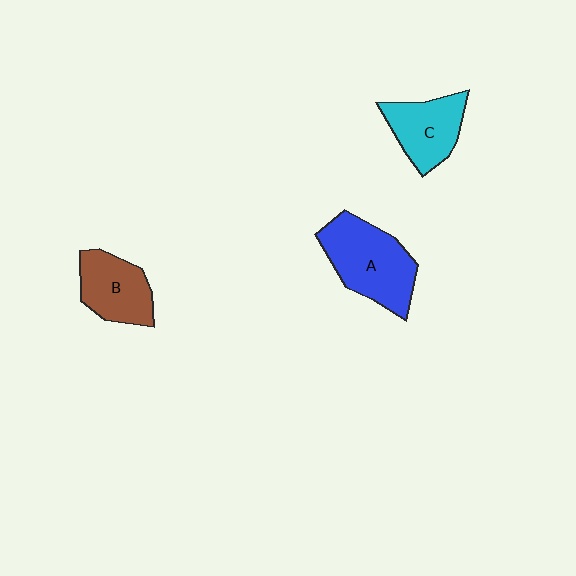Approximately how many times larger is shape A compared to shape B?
Approximately 1.4 times.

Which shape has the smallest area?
Shape B (brown).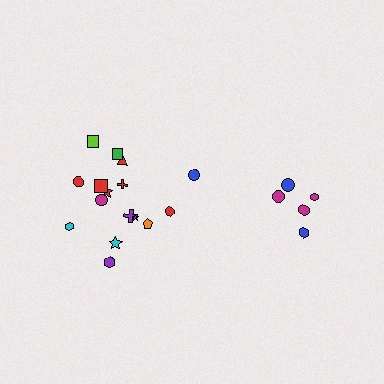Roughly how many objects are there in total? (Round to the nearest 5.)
Roughly 20 objects in total.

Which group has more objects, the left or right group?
The left group.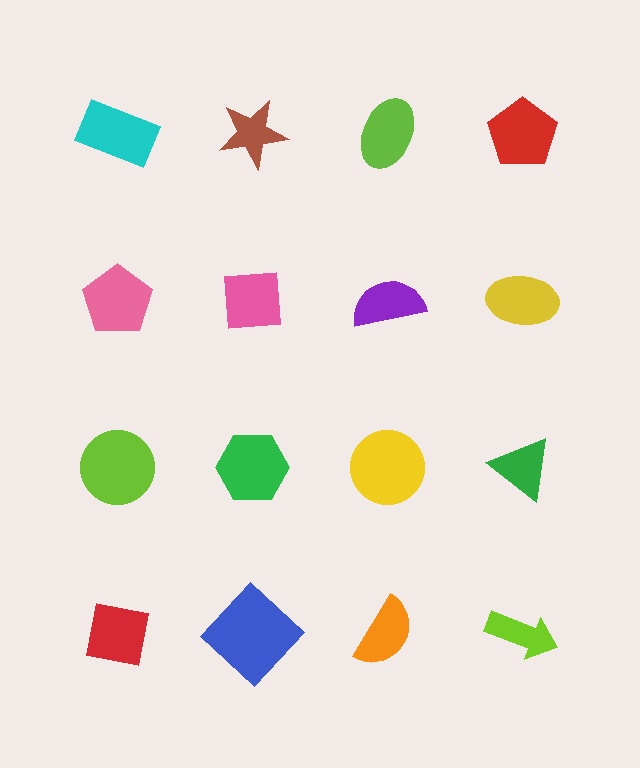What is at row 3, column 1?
A lime circle.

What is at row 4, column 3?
An orange semicircle.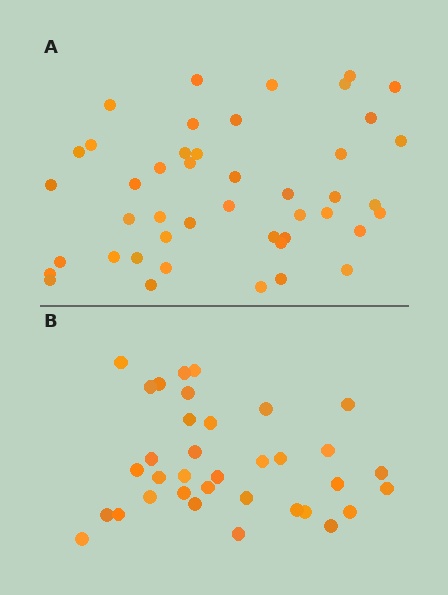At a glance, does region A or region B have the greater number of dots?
Region A (the top region) has more dots.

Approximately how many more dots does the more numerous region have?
Region A has roughly 10 or so more dots than region B.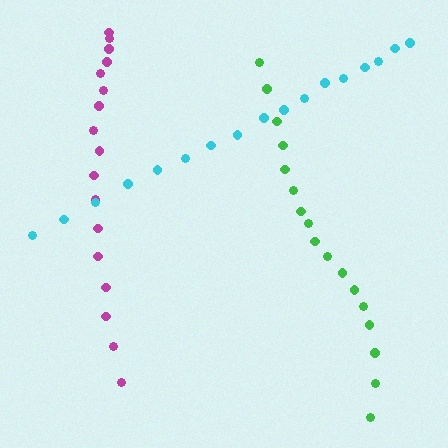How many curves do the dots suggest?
There are 3 distinct paths.